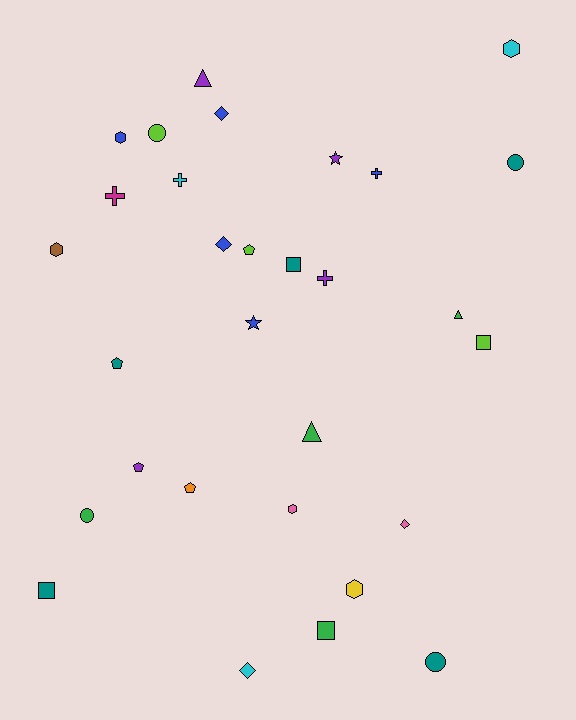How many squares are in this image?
There are 4 squares.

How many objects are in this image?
There are 30 objects.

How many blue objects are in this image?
There are 5 blue objects.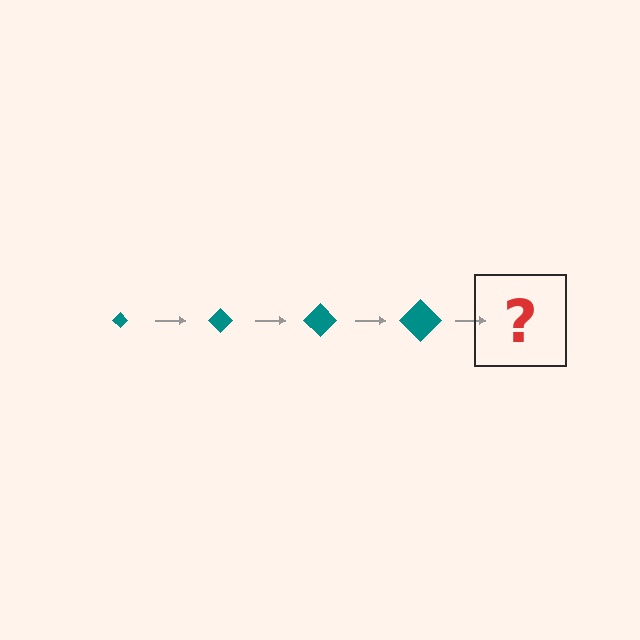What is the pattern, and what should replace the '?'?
The pattern is that the diamond gets progressively larger each step. The '?' should be a teal diamond, larger than the previous one.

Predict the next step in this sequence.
The next step is a teal diamond, larger than the previous one.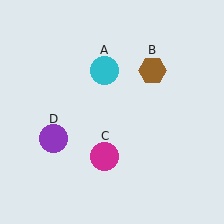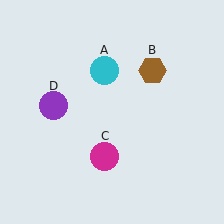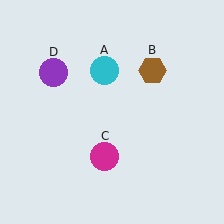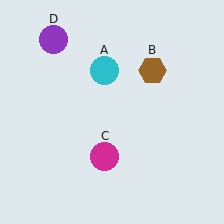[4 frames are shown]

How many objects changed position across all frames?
1 object changed position: purple circle (object D).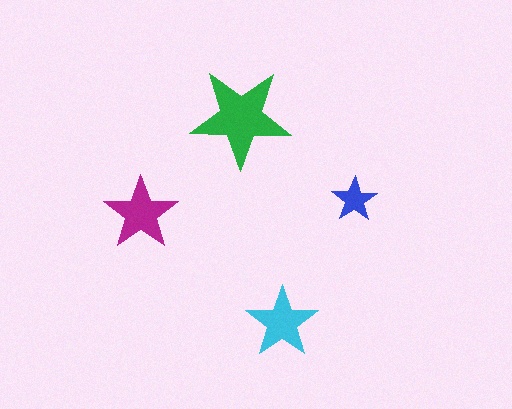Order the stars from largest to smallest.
the green one, the magenta one, the cyan one, the blue one.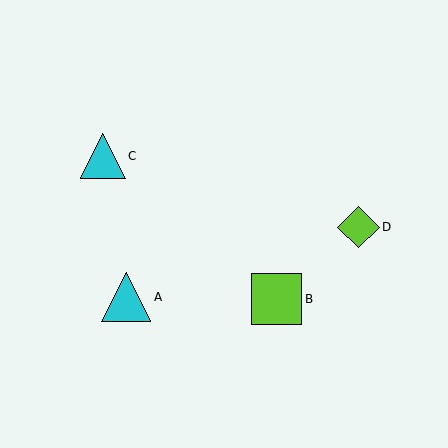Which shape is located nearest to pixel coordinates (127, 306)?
The cyan triangle (labeled A) at (126, 297) is nearest to that location.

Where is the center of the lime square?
The center of the lime square is at (277, 299).